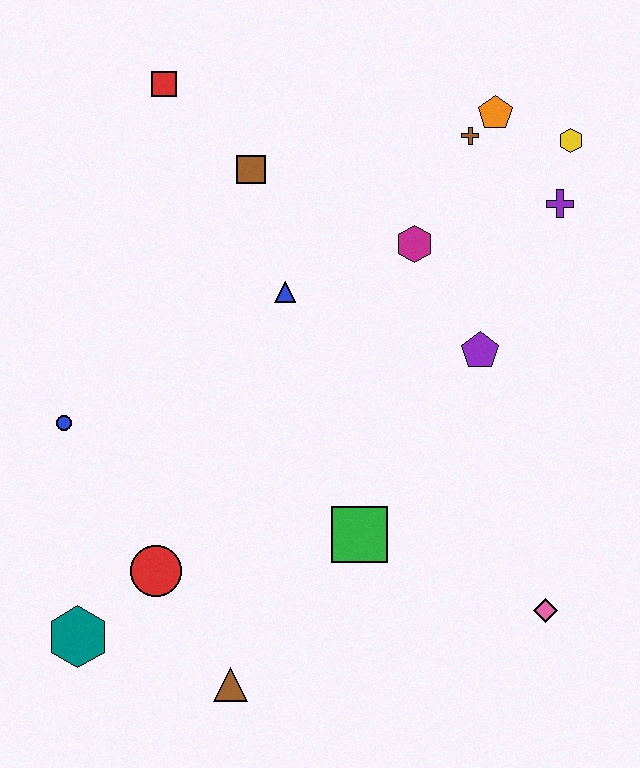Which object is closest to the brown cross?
The orange pentagon is closest to the brown cross.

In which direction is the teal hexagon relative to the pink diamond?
The teal hexagon is to the left of the pink diamond.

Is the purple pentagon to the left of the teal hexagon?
No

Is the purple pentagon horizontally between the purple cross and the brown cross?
Yes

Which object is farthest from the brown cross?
The teal hexagon is farthest from the brown cross.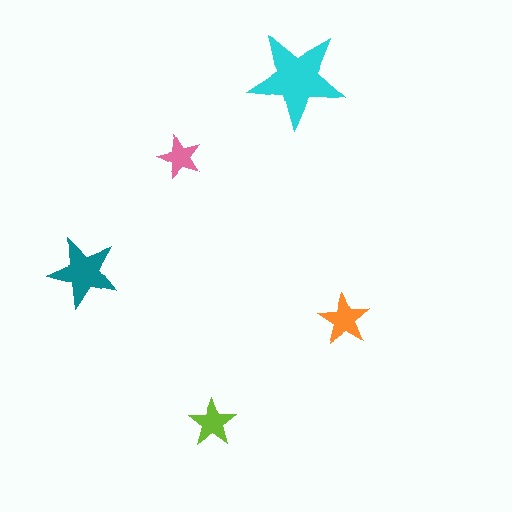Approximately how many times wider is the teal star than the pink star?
About 1.5 times wider.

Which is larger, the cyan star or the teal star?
The cyan one.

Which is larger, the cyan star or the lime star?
The cyan one.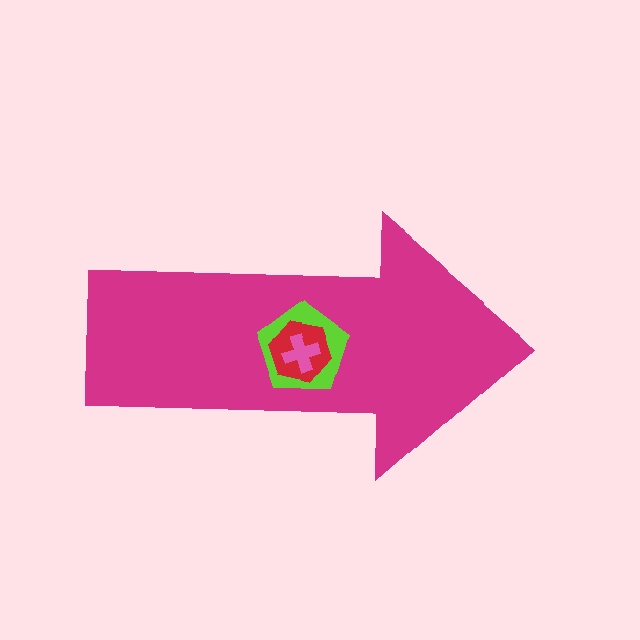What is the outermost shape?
The magenta arrow.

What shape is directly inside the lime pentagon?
The red hexagon.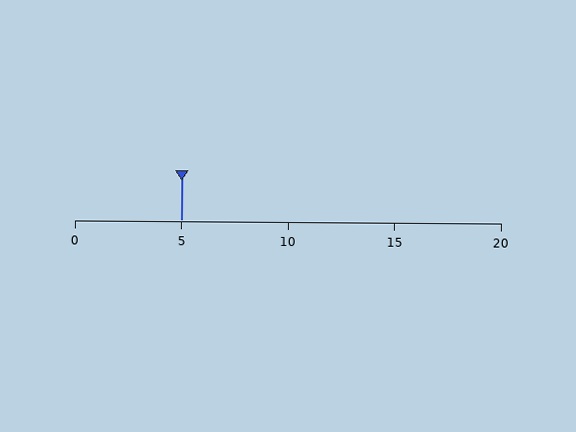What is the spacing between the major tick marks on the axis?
The major ticks are spaced 5 apart.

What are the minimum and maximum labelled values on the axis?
The axis runs from 0 to 20.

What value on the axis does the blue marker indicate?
The marker indicates approximately 5.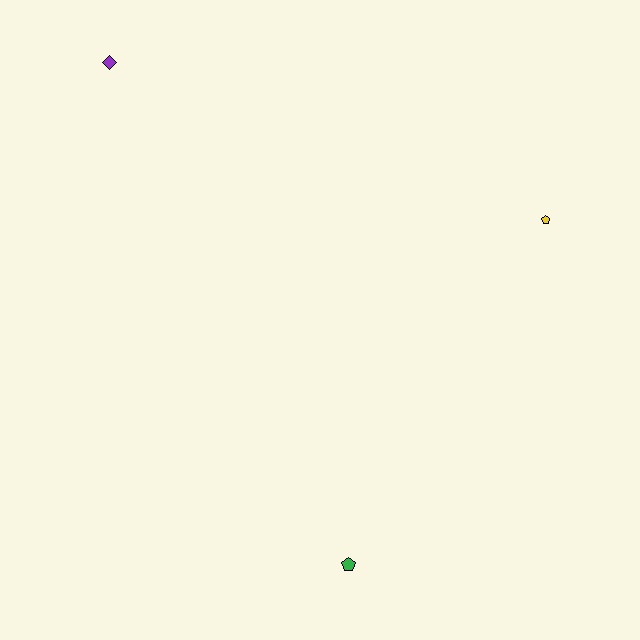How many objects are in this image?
There are 3 objects.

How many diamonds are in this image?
There is 1 diamond.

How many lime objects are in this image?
There are no lime objects.